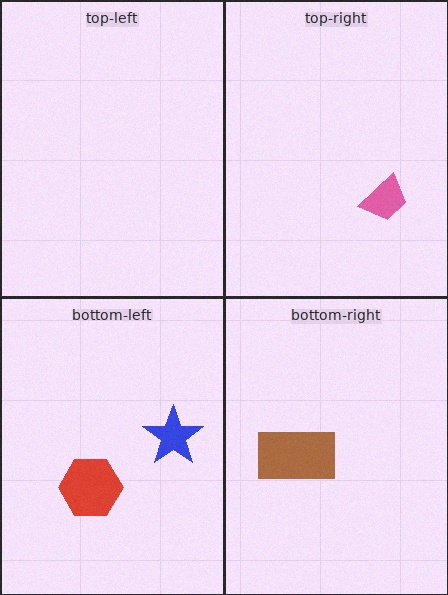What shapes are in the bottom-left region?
The red hexagon, the blue star.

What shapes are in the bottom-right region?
The brown rectangle.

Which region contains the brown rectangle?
The bottom-right region.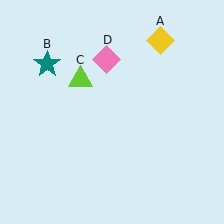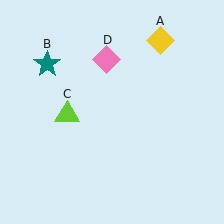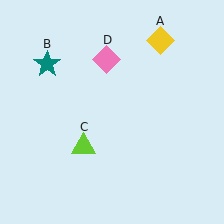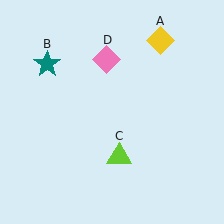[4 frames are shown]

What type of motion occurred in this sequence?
The lime triangle (object C) rotated counterclockwise around the center of the scene.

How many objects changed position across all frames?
1 object changed position: lime triangle (object C).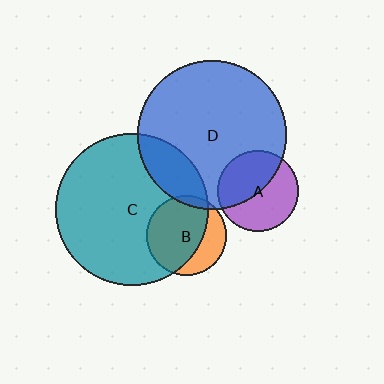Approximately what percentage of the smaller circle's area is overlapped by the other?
Approximately 70%.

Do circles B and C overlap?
Yes.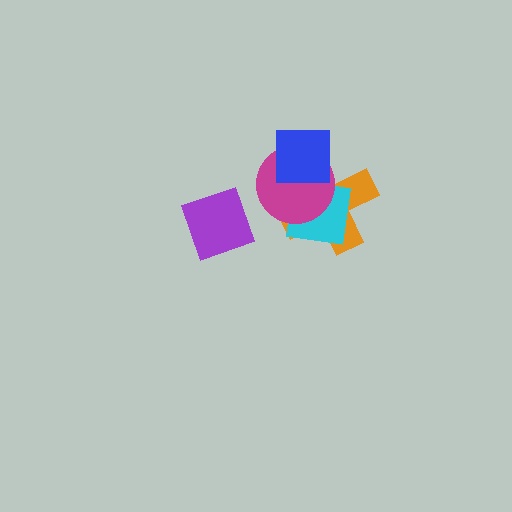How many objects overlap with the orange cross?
3 objects overlap with the orange cross.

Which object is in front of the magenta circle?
The blue square is in front of the magenta circle.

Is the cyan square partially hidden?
Yes, it is partially covered by another shape.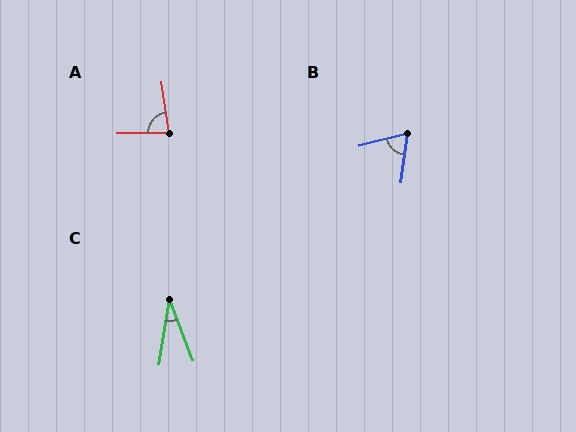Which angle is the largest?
A, at approximately 83 degrees.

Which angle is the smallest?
C, at approximately 30 degrees.